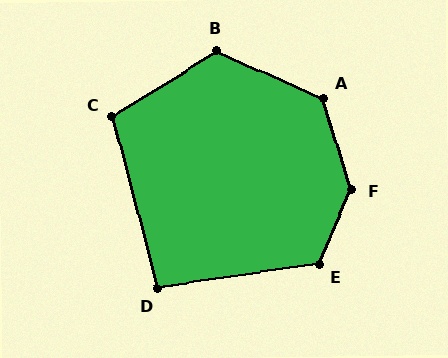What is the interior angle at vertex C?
Approximately 107 degrees (obtuse).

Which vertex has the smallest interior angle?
D, at approximately 96 degrees.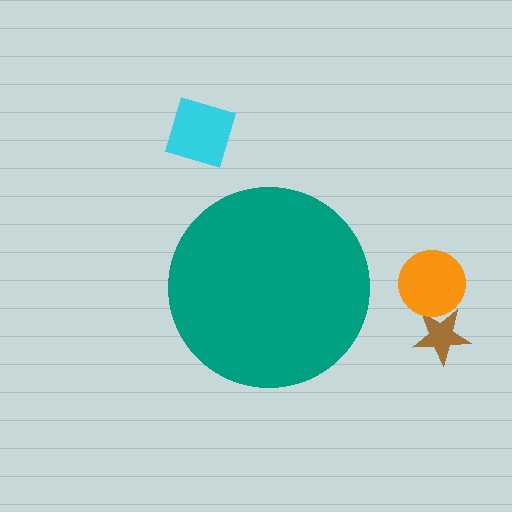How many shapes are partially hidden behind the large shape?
0 shapes are partially hidden.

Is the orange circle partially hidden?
No, the orange circle is fully visible.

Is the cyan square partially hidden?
No, the cyan square is fully visible.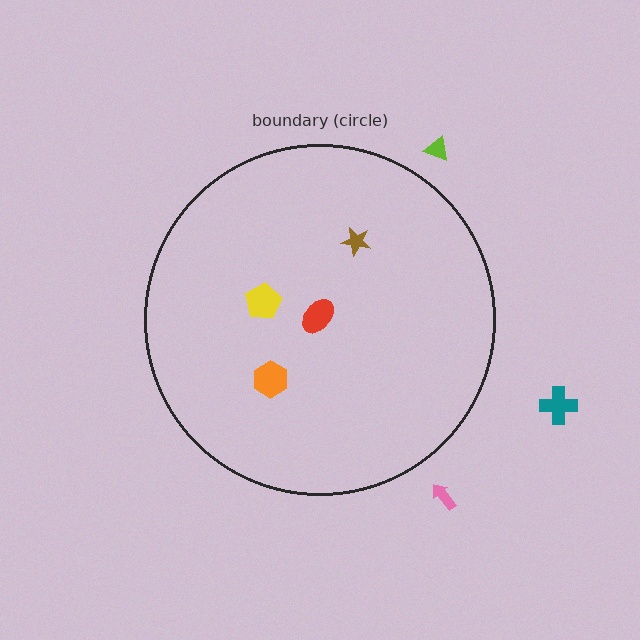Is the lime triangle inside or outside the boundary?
Outside.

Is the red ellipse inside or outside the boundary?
Inside.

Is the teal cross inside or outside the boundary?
Outside.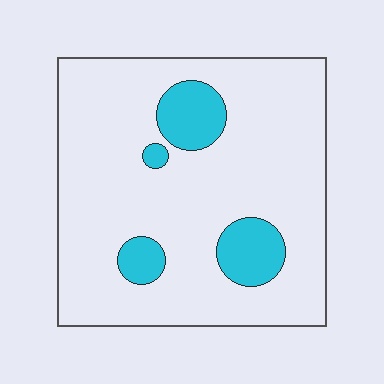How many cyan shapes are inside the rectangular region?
4.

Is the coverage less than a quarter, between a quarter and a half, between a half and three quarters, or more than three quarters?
Less than a quarter.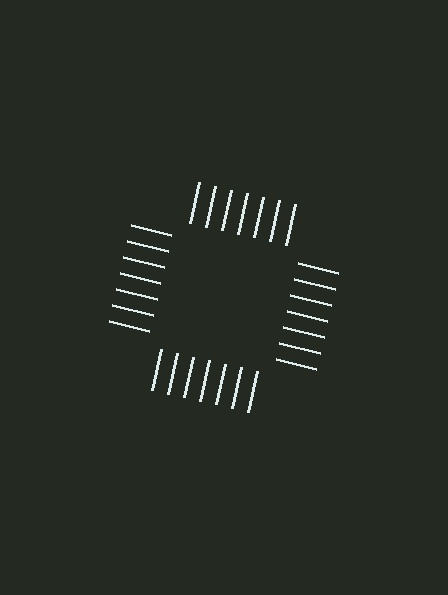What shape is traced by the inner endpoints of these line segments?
An illusory square — the line segments terminate on its edges but no continuous stroke is drawn.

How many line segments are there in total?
28 — 7 along each of the 4 edges.